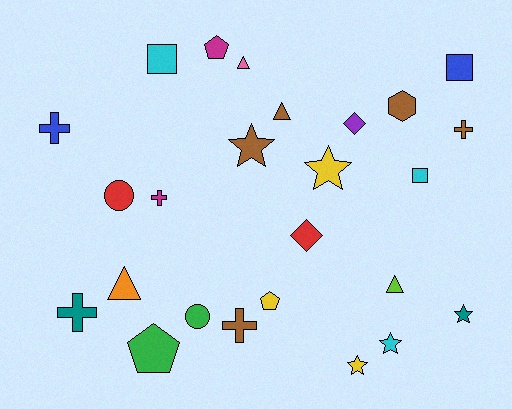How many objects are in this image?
There are 25 objects.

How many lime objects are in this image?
There is 1 lime object.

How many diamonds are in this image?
There are 2 diamonds.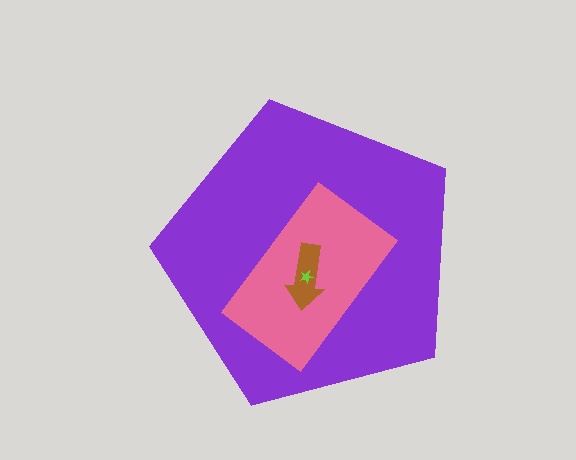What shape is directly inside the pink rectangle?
The brown arrow.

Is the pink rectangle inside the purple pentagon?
Yes.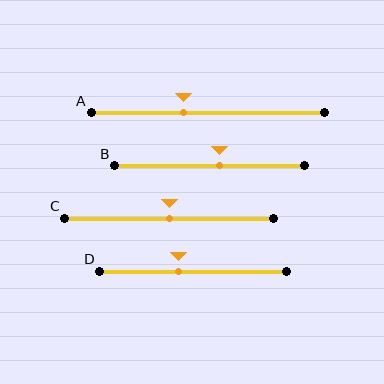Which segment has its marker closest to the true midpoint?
Segment C has its marker closest to the true midpoint.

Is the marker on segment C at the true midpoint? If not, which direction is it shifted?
Yes, the marker on segment C is at the true midpoint.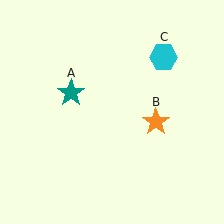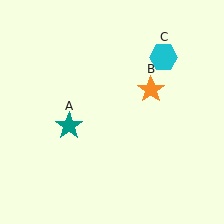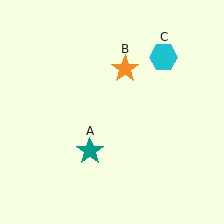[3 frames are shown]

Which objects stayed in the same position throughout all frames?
Cyan hexagon (object C) remained stationary.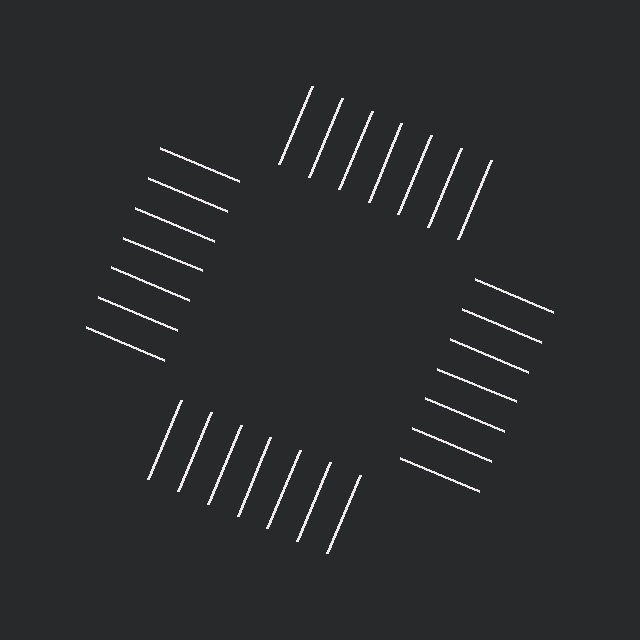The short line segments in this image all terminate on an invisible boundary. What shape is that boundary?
An illusory square — the line segments terminate on its edges but no continuous stroke is drawn.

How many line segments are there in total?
28 — 7 along each of the 4 edges.